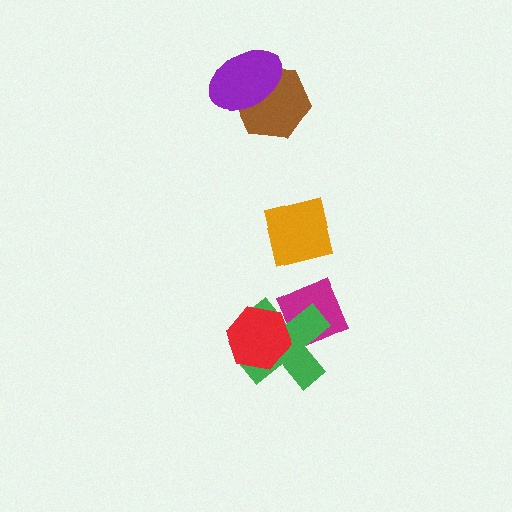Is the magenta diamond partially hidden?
Yes, it is partially covered by another shape.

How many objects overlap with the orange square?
0 objects overlap with the orange square.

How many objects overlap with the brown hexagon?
1 object overlaps with the brown hexagon.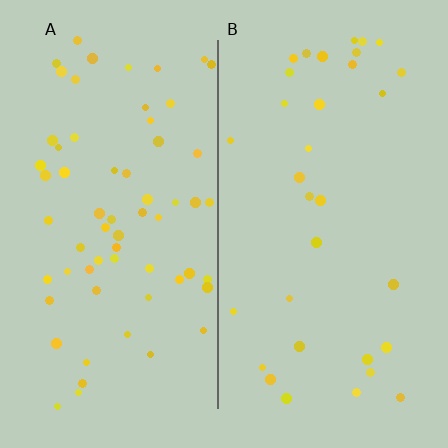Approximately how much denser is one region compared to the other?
Approximately 2.0× — region A over region B.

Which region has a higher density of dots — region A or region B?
A (the left).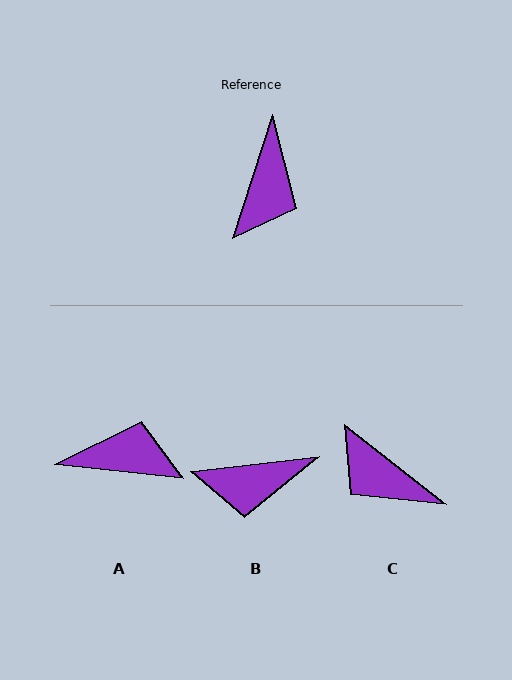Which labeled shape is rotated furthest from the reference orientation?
C, about 110 degrees away.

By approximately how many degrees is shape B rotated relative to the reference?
Approximately 65 degrees clockwise.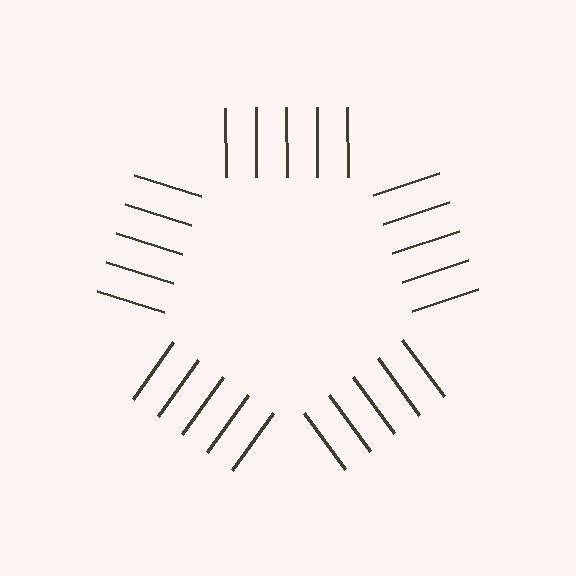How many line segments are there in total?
25 — 5 along each of the 5 edges.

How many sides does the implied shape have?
5 sides — the line-ends trace a pentagon.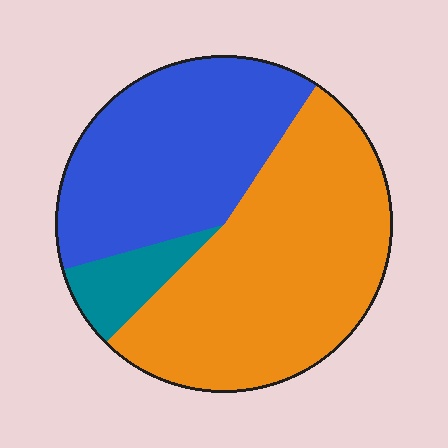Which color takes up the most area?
Orange, at roughly 55%.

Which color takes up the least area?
Teal, at roughly 10%.